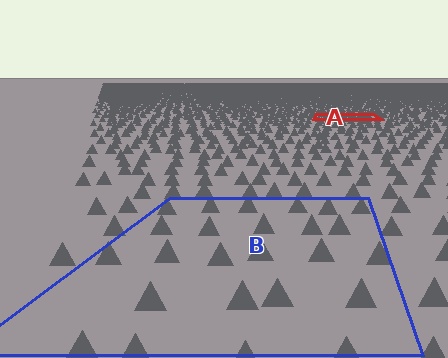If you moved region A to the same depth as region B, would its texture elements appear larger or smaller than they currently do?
They would appear larger. At a closer depth, the same texture elements are projected at a bigger on-screen size.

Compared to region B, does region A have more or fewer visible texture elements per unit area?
Region A has more texture elements per unit area — they are packed more densely because it is farther away.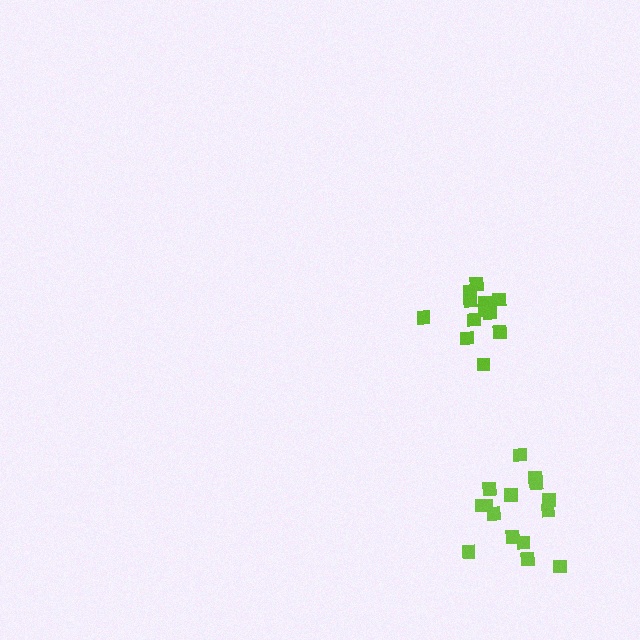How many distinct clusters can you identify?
There are 2 distinct clusters.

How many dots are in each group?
Group 1: 12 dots, Group 2: 16 dots (28 total).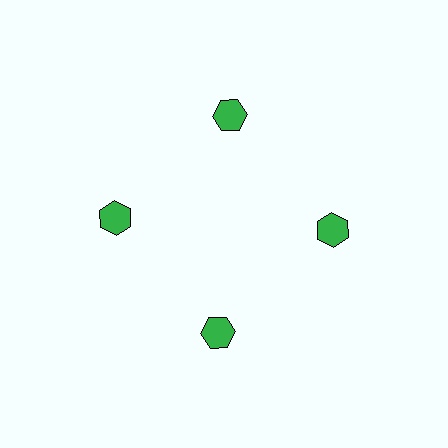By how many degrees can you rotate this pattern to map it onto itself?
The pattern maps onto itself every 90 degrees of rotation.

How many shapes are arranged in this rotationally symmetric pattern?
There are 4 shapes, arranged in 4 groups of 1.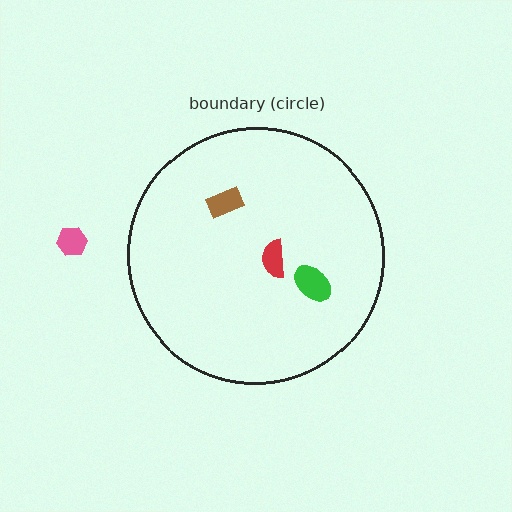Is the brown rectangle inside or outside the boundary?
Inside.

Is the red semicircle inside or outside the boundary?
Inside.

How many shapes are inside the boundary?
3 inside, 1 outside.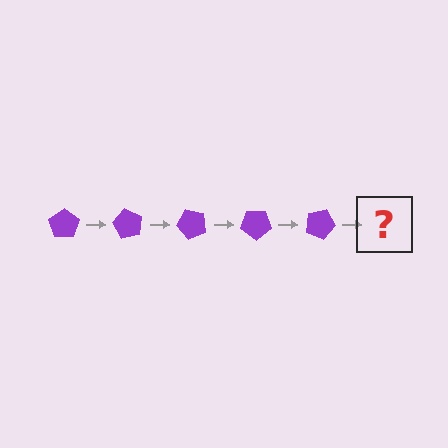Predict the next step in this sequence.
The next step is a purple pentagon rotated 300 degrees.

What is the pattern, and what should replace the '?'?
The pattern is that the pentagon rotates 60 degrees each step. The '?' should be a purple pentagon rotated 300 degrees.